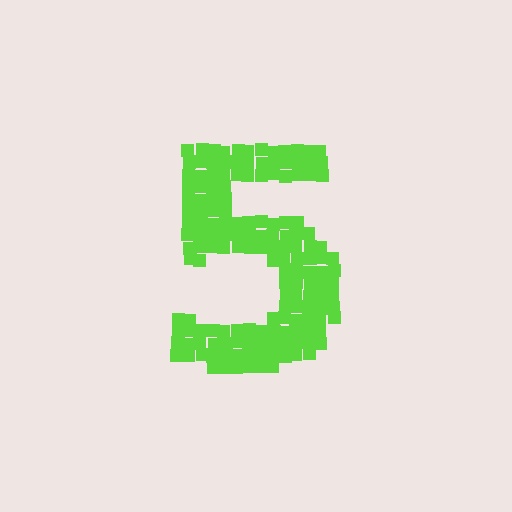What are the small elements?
The small elements are squares.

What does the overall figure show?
The overall figure shows the digit 5.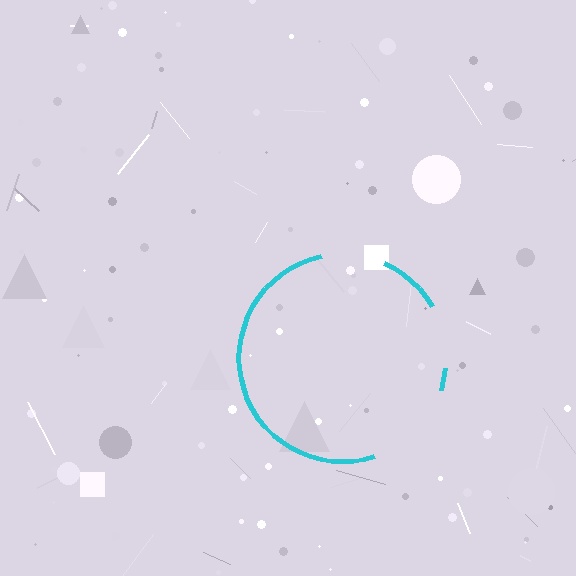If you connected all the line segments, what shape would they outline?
They would outline a circle.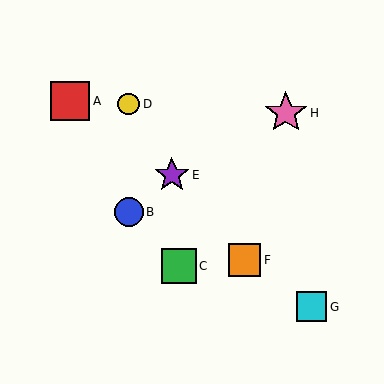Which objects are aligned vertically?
Objects B, D are aligned vertically.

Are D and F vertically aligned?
No, D is at x≈129 and F is at x≈244.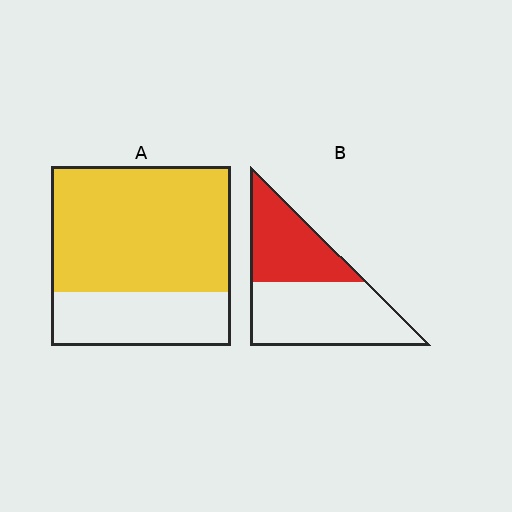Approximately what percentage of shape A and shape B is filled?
A is approximately 70% and B is approximately 40%.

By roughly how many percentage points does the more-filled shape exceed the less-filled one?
By roughly 30 percentage points (A over B).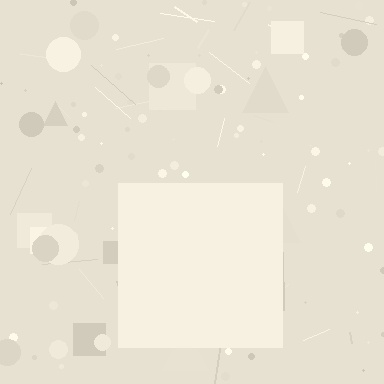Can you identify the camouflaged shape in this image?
The camouflaged shape is a square.